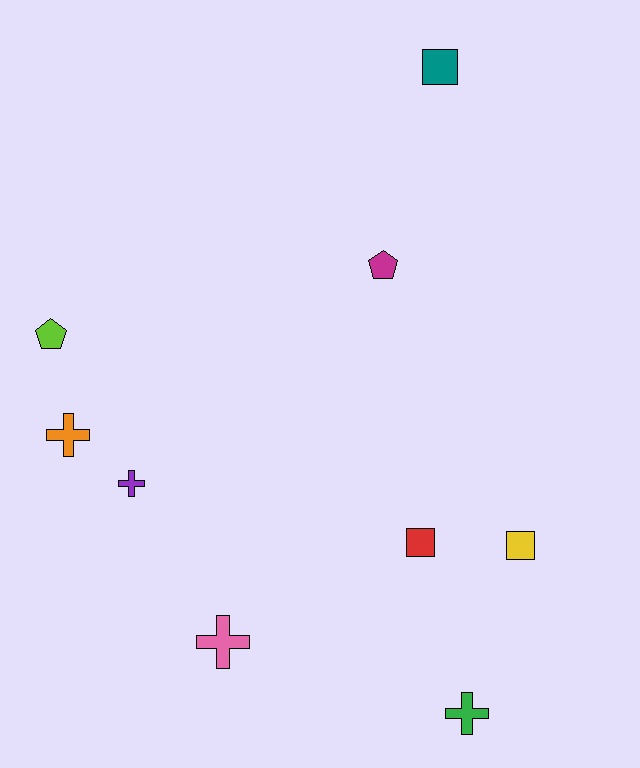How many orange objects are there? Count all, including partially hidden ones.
There is 1 orange object.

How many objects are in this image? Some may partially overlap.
There are 9 objects.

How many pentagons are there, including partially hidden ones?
There are 2 pentagons.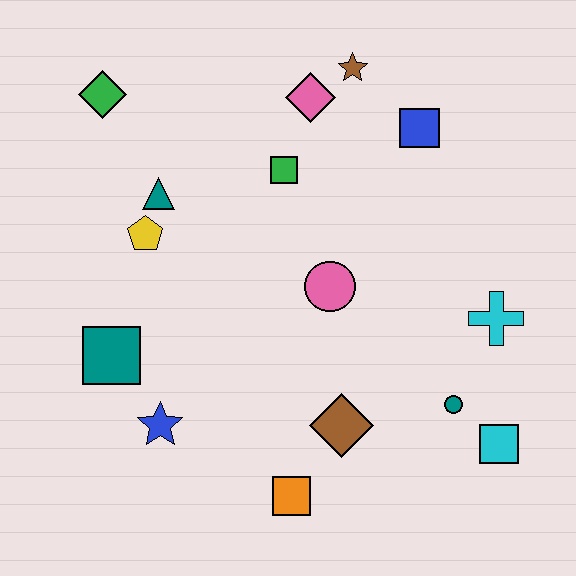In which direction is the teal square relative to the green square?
The teal square is below the green square.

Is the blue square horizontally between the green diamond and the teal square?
No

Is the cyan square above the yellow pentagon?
No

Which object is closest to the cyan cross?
The teal circle is closest to the cyan cross.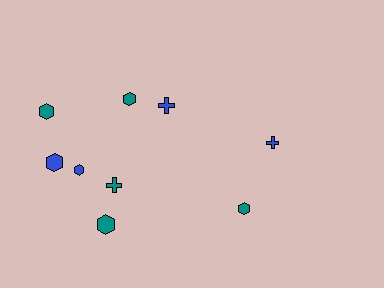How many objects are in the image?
There are 9 objects.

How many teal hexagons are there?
There are 4 teal hexagons.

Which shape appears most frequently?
Hexagon, with 6 objects.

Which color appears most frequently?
Teal, with 5 objects.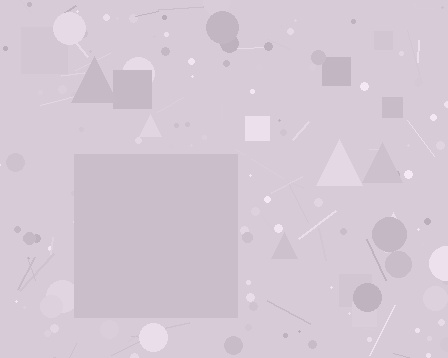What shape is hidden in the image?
A square is hidden in the image.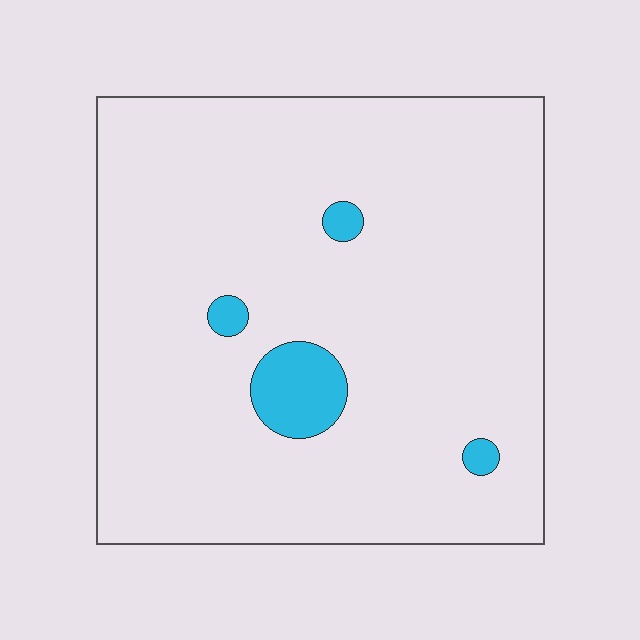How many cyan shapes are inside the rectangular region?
4.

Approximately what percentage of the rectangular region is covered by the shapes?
Approximately 5%.